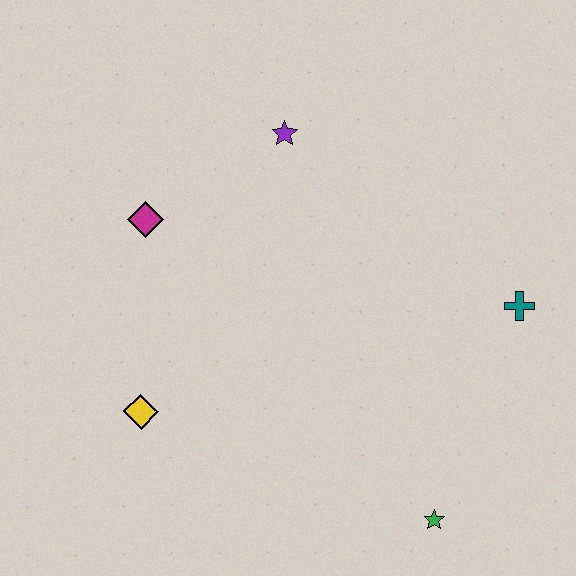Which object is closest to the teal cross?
The green star is closest to the teal cross.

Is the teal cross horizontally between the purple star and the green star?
No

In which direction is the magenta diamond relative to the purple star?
The magenta diamond is to the left of the purple star.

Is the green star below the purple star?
Yes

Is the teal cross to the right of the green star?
Yes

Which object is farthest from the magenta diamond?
The green star is farthest from the magenta diamond.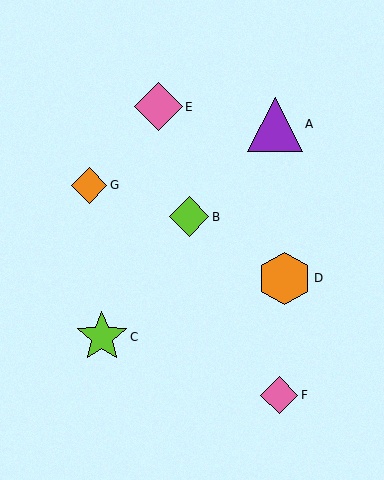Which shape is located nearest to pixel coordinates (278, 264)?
The orange hexagon (labeled D) at (284, 278) is nearest to that location.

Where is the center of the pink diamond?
The center of the pink diamond is at (279, 395).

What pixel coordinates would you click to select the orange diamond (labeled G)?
Click at (89, 185) to select the orange diamond G.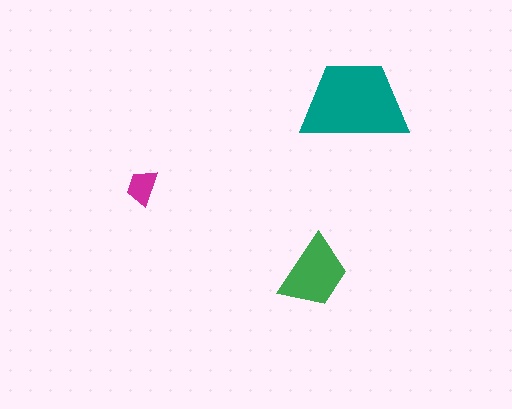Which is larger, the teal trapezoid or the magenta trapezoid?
The teal one.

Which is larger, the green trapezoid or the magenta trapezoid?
The green one.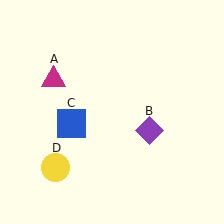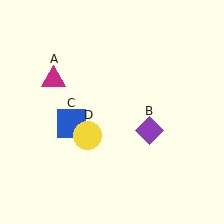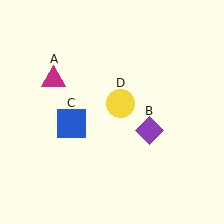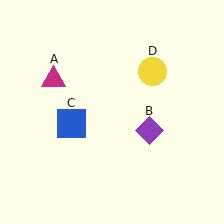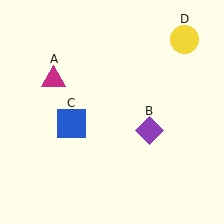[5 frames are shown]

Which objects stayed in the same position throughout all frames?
Magenta triangle (object A) and purple diamond (object B) and blue square (object C) remained stationary.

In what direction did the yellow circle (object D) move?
The yellow circle (object D) moved up and to the right.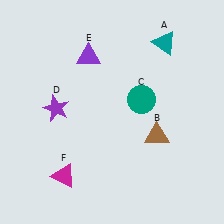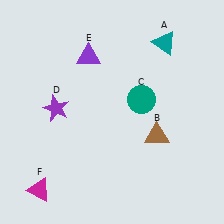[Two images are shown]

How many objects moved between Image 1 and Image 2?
1 object moved between the two images.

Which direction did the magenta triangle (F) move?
The magenta triangle (F) moved left.